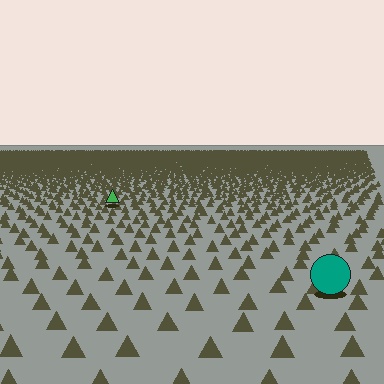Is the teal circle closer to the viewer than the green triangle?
Yes. The teal circle is closer — you can tell from the texture gradient: the ground texture is coarser near it.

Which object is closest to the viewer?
The teal circle is closest. The texture marks near it are larger and more spread out.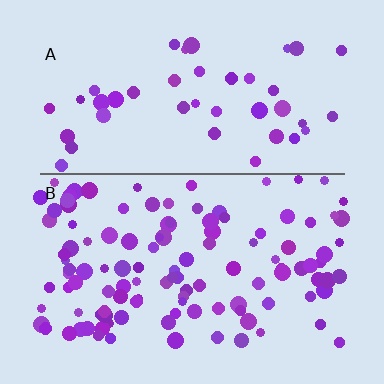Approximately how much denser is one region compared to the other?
Approximately 2.7× — region B over region A.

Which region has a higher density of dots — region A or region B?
B (the bottom).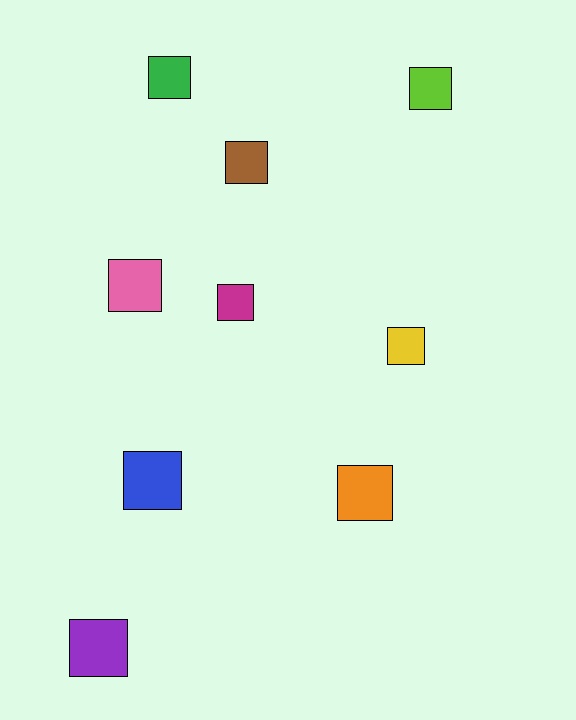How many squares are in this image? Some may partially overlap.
There are 9 squares.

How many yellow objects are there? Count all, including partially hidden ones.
There is 1 yellow object.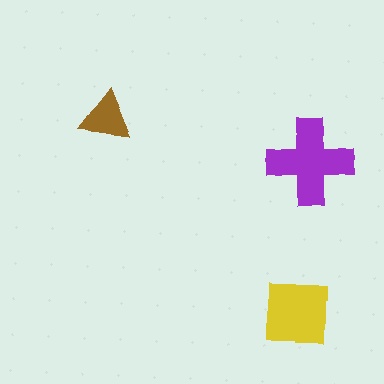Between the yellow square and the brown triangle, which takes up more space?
The yellow square.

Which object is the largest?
The purple cross.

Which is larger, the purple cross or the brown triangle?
The purple cross.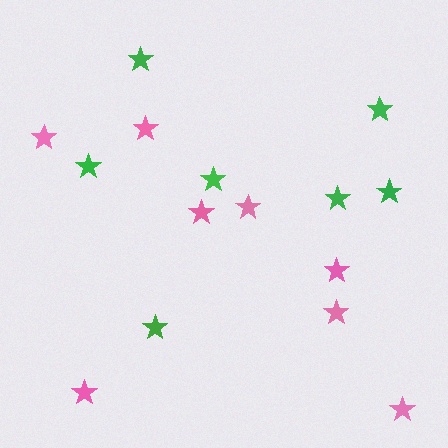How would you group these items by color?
There are 2 groups: one group of pink stars (8) and one group of green stars (7).